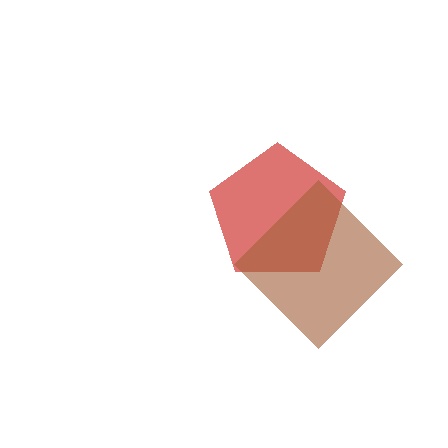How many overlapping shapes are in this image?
There are 2 overlapping shapes in the image.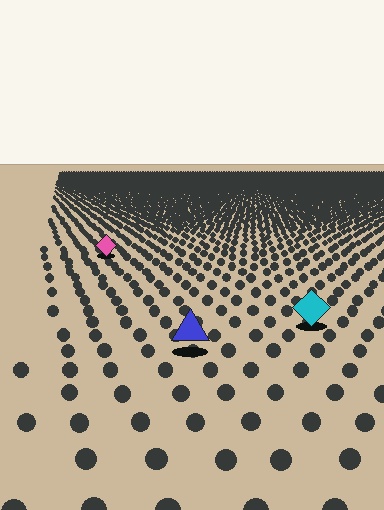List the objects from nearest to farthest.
From nearest to farthest: the blue triangle, the cyan diamond, the pink diamond.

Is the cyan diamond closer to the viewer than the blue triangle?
No. The blue triangle is closer — you can tell from the texture gradient: the ground texture is coarser near it.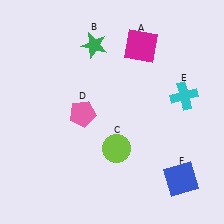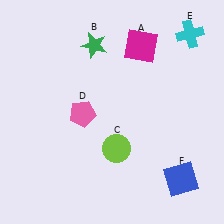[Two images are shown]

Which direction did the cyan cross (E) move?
The cyan cross (E) moved up.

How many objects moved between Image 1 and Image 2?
1 object moved between the two images.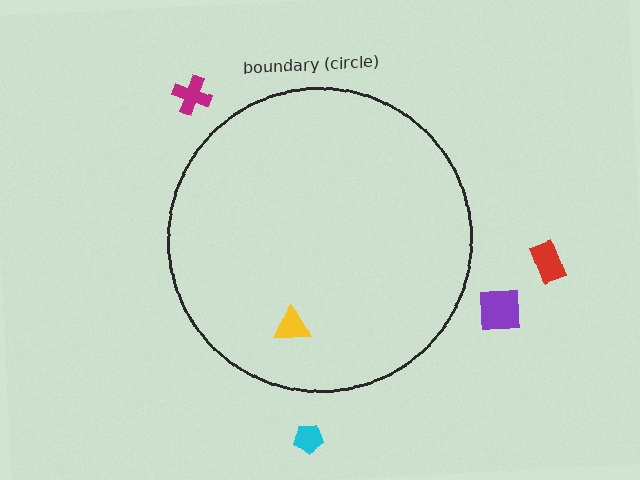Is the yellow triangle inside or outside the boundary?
Inside.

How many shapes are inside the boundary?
1 inside, 4 outside.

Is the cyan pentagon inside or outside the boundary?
Outside.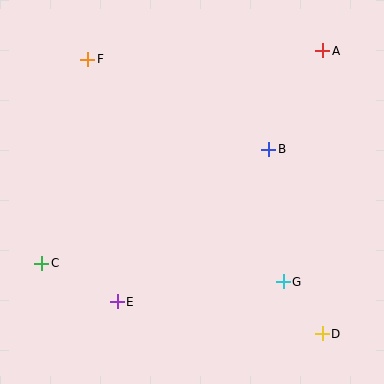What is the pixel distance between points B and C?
The distance between B and C is 254 pixels.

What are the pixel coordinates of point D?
Point D is at (322, 334).